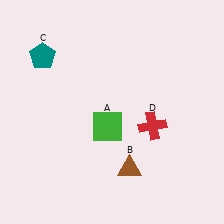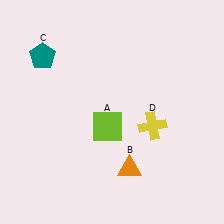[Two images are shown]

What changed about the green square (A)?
In Image 1, A is green. In Image 2, it changed to lime.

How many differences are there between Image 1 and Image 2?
There are 3 differences between the two images.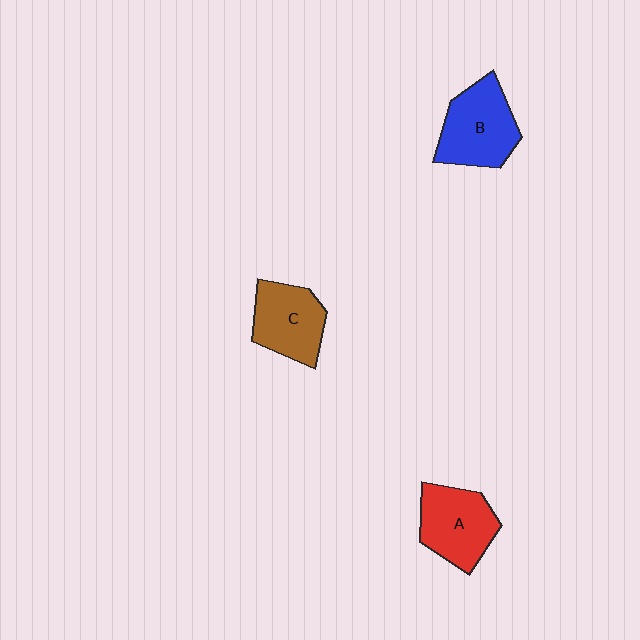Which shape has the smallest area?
Shape C (brown).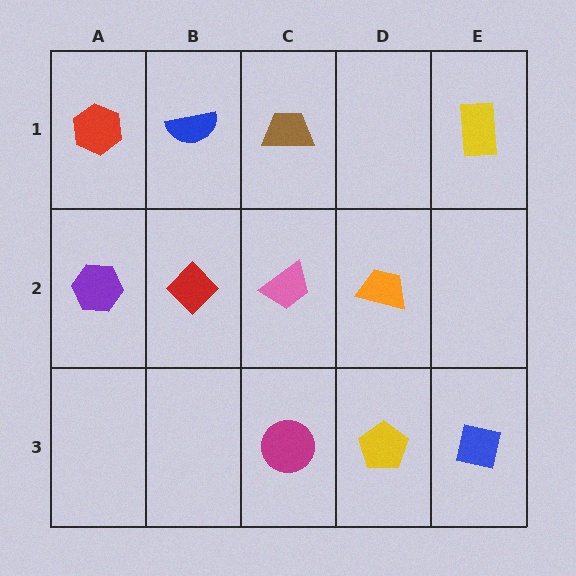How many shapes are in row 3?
3 shapes.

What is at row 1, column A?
A red hexagon.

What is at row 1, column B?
A blue semicircle.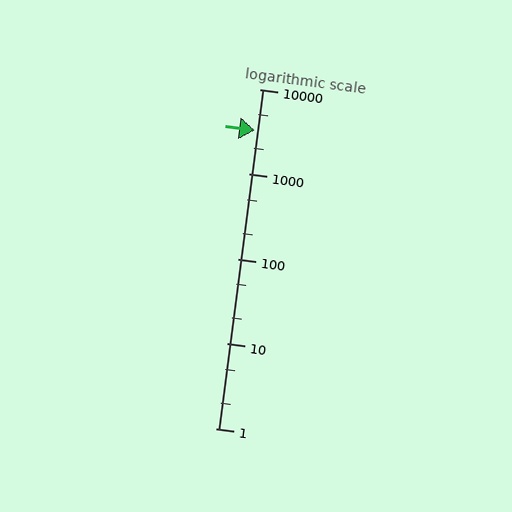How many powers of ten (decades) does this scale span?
The scale spans 4 decades, from 1 to 10000.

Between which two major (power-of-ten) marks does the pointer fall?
The pointer is between 1000 and 10000.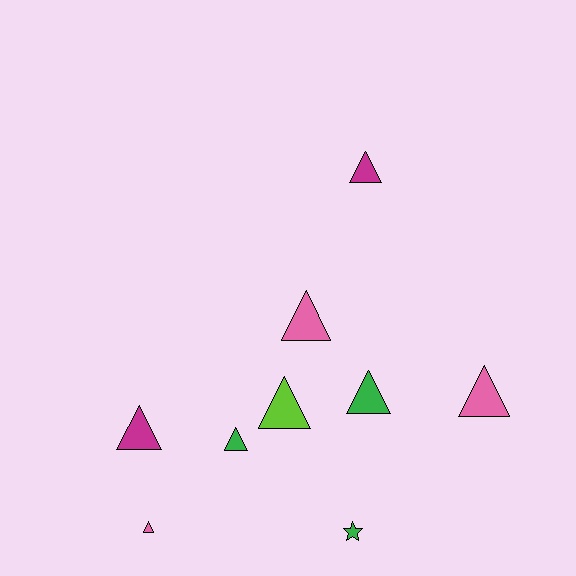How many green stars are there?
There is 1 green star.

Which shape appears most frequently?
Triangle, with 8 objects.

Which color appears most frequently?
Pink, with 3 objects.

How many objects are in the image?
There are 9 objects.